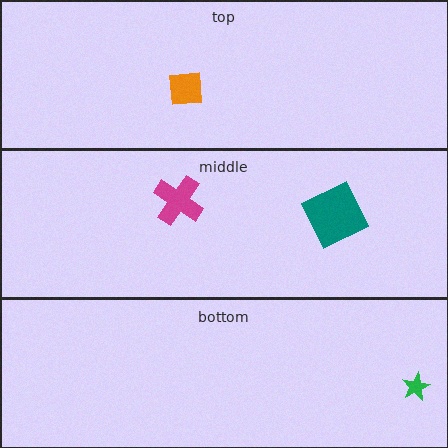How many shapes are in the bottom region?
1.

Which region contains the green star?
The bottom region.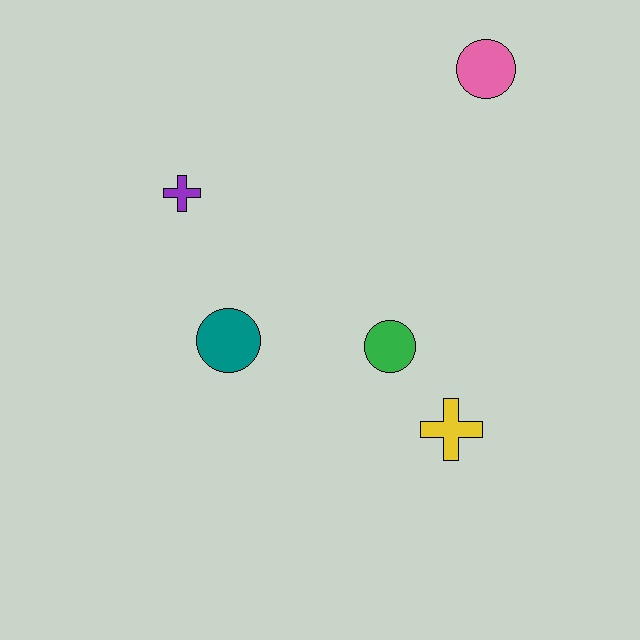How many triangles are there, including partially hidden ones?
There are no triangles.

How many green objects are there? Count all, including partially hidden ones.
There is 1 green object.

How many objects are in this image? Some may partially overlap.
There are 5 objects.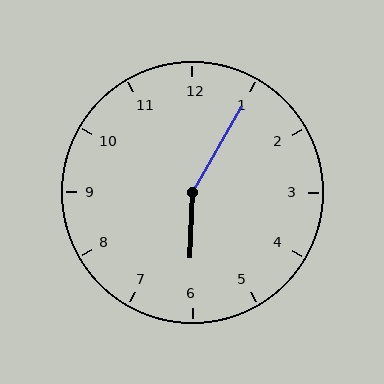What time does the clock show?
6:05.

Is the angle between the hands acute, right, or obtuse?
It is obtuse.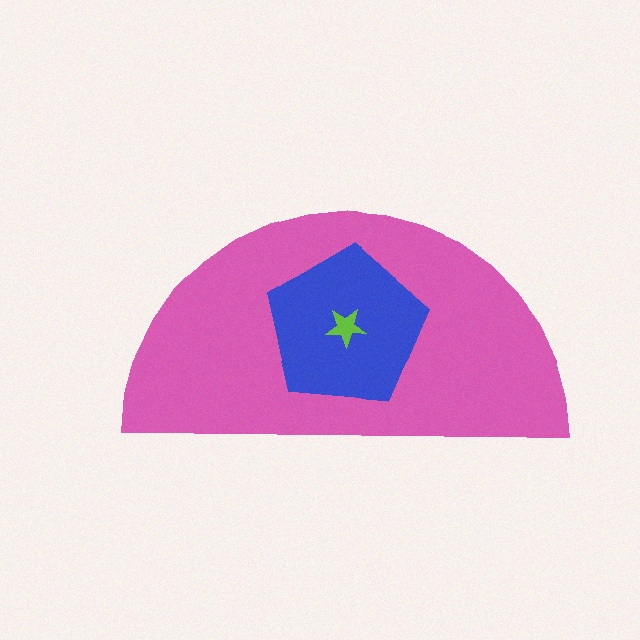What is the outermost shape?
The pink semicircle.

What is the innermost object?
The lime star.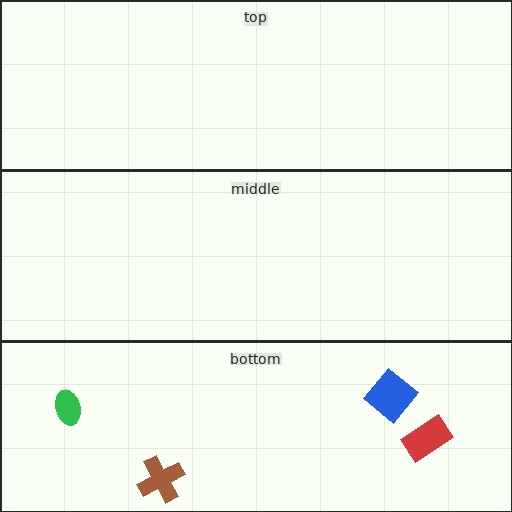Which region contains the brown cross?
The bottom region.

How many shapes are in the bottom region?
4.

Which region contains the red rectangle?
The bottom region.